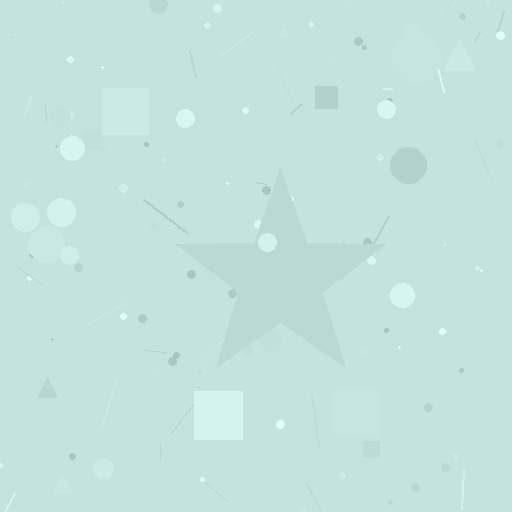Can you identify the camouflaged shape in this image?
The camouflaged shape is a star.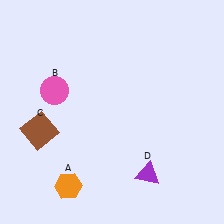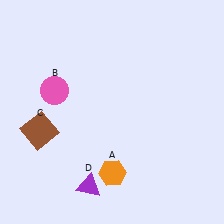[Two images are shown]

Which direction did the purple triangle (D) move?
The purple triangle (D) moved left.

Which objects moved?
The objects that moved are: the orange hexagon (A), the purple triangle (D).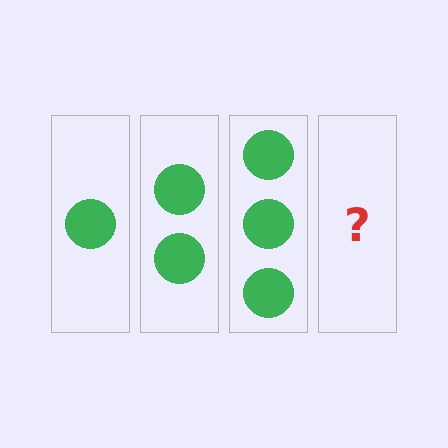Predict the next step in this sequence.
The next step is 4 circles.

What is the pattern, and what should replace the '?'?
The pattern is that each step adds one more circle. The '?' should be 4 circles.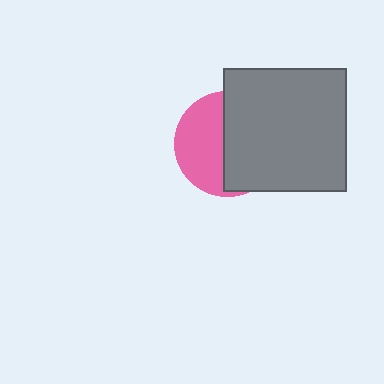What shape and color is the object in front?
The object in front is a gray square.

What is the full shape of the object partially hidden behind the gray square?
The partially hidden object is a pink circle.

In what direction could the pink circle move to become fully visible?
The pink circle could move left. That would shift it out from behind the gray square entirely.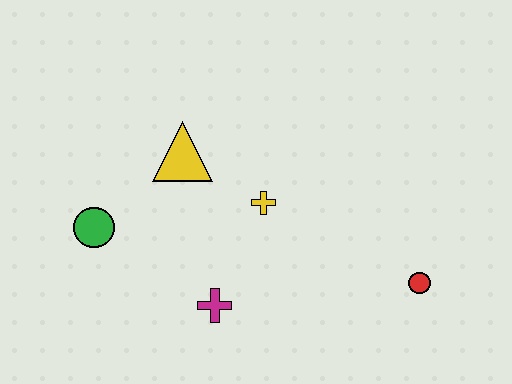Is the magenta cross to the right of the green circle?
Yes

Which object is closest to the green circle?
The yellow triangle is closest to the green circle.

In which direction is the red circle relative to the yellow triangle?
The red circle is to the right of the yellow triangle.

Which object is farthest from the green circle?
The red circle is farthest from the green circle.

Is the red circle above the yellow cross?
No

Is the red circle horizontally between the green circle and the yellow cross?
No